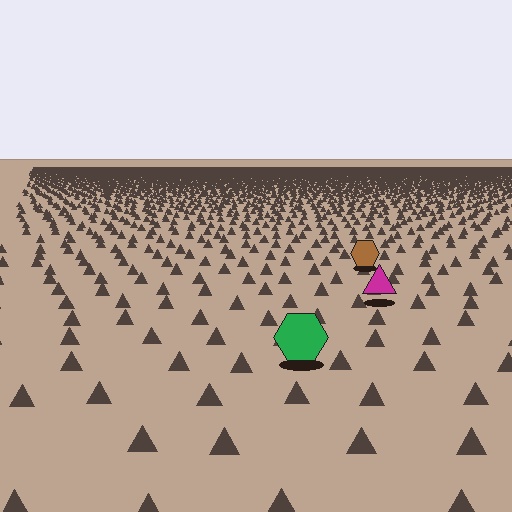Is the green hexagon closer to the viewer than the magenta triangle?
Yes. The green hexagon is closer — you can tell from the texture gradient: the ground texture is coarser near it.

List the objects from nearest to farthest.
From nearest to farthest: the green hexagon, the magenta triangle, the brown hexagon.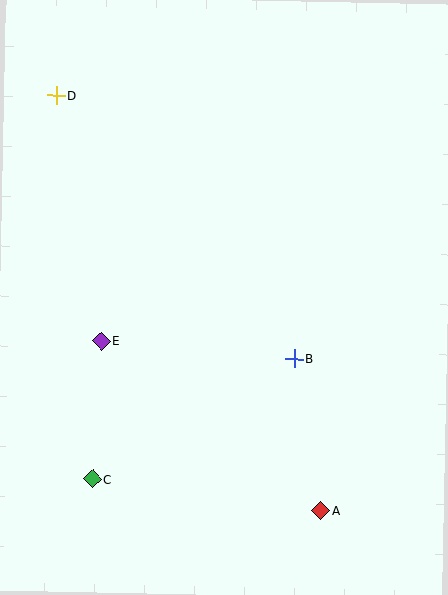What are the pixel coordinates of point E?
Point E is at (101, 341).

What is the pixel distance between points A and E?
The distance between A and E is 277 pixels.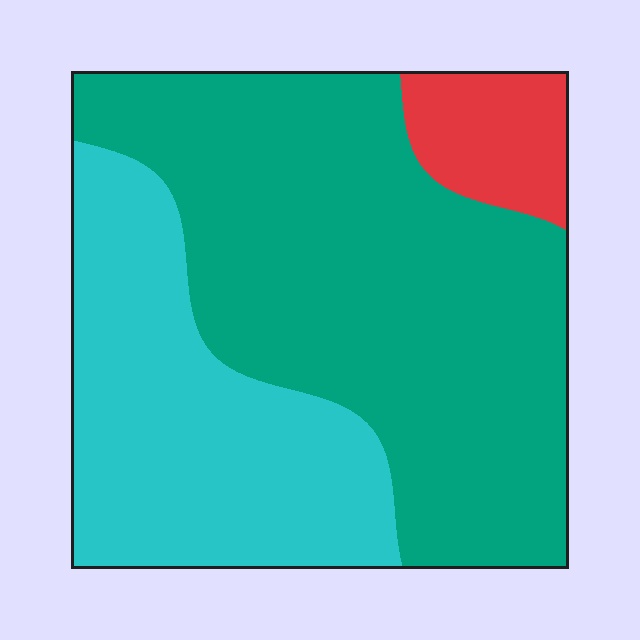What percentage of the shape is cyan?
Cyan covers about 35% of the shape.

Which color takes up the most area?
Teal, at roughly 60%.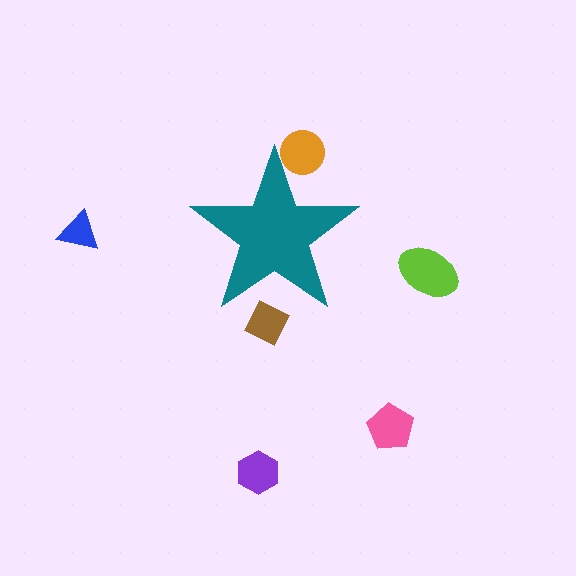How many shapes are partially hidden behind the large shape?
2 shapes are partially hidden.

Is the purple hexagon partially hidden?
No, the purple hexagon is fully visible.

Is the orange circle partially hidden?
Yes, the orange circle is partially hidden behind the teal star.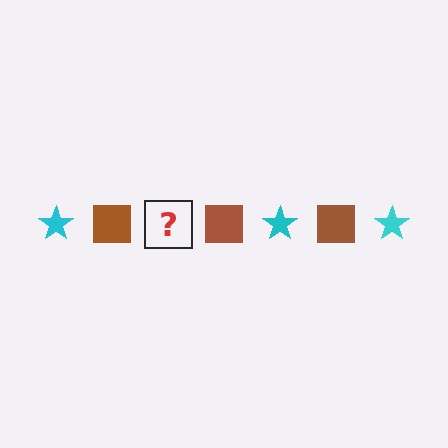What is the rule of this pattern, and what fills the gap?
The rule is that the pattern alternates between cyan star and brown square. The gap should be filled with a cyan star.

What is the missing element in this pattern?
The missing element is a cyan star.